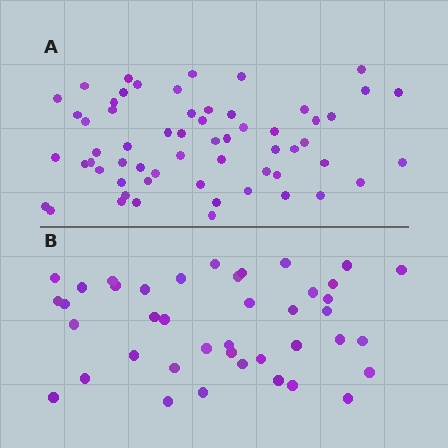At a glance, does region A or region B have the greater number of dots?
Region A (the top region) has more dots.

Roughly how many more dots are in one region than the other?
Region A has approximately 20 more dots than region B.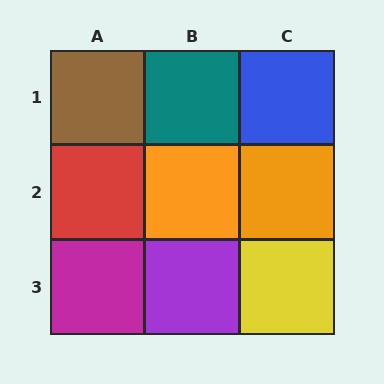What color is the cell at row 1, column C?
Blue.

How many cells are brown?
1 cell is brown.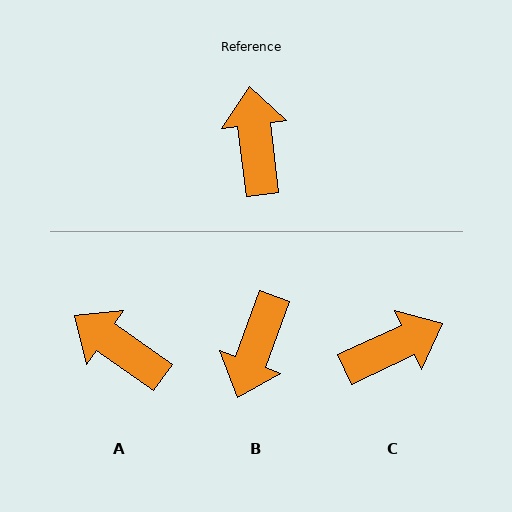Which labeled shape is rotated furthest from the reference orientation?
B, about 153 degrees away.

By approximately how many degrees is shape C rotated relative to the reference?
Approximately 72 degrees clockwise.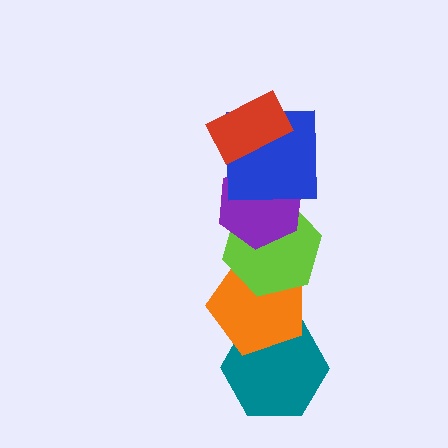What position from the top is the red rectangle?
The red rectangle is 1st from the top.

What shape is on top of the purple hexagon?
The blue square is on top of the purple hexagon.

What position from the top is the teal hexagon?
The teal hexagon is 6th from the top.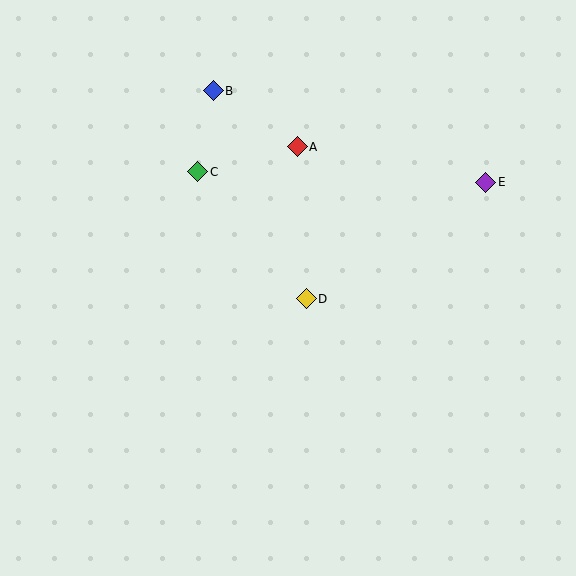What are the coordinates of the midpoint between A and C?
The midpoint between A and C is at (248, 159).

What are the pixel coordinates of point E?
Point E is at (486, 182).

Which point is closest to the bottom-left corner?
Point D is closest to the bottom-left corner.